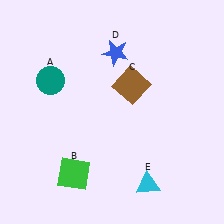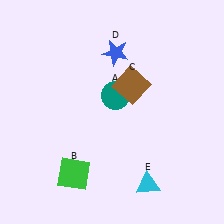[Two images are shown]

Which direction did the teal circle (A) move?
The teal circle (A) moved right.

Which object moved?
The teal circle (A) moved right.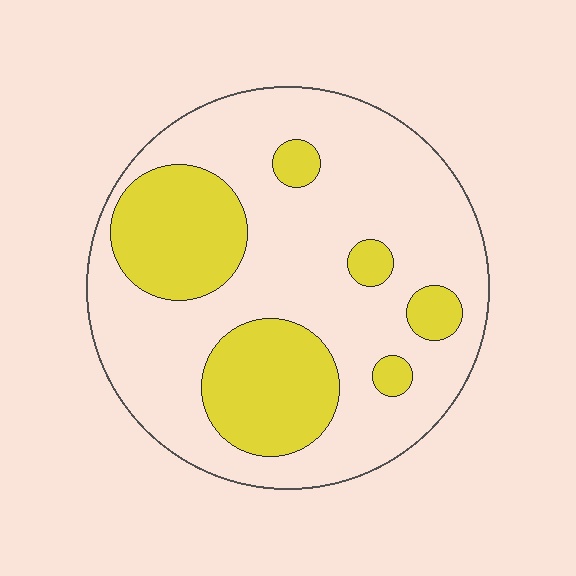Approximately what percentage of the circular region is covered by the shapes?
Approximately 30%.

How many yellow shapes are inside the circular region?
6.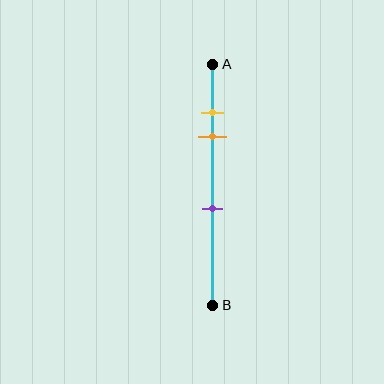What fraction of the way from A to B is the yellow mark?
The yellow mark is approximately 20% (0.2) of the way from A to B.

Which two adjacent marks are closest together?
The yellow and orange marks are the closest adjacent pair.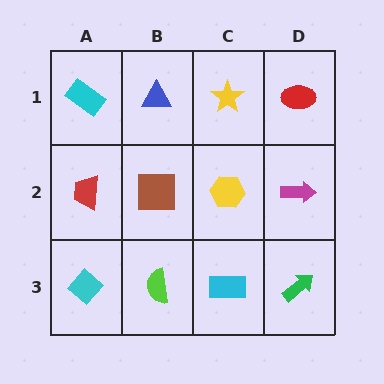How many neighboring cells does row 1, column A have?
2.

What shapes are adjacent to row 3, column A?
A red trapezoid (row 2, column A), a lime semicircle (row 3, column B).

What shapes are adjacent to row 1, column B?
A brown square (row 2, column B), a cyan rectangle (row 1, column A), a yellow star (row 1, column C).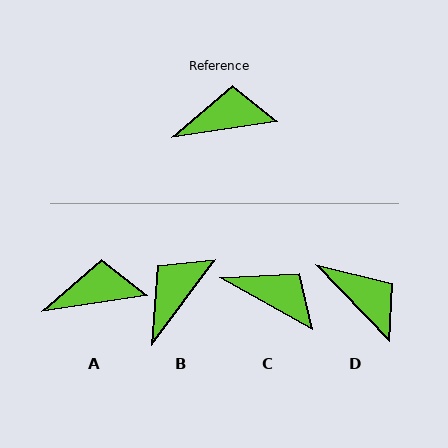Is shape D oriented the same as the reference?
No, it is off by about 54 degrees.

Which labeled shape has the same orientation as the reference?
A.